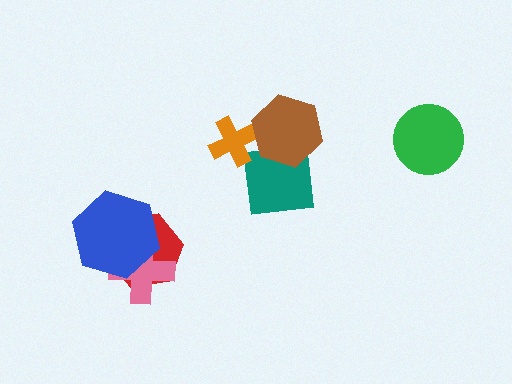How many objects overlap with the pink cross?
2 objects overlap with the pink cross.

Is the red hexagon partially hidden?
Yes, it is partially covered by another shape.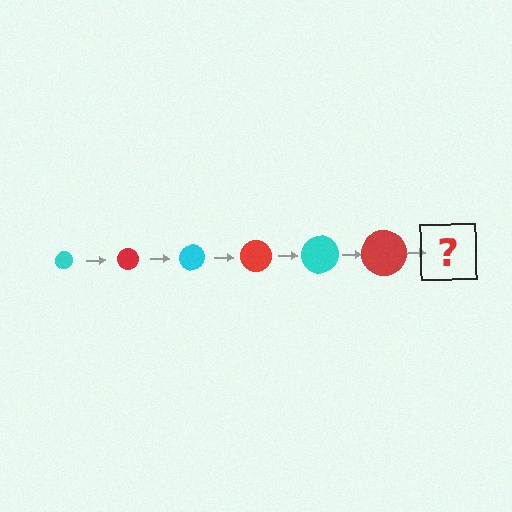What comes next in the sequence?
The next element should be a cyan circle, larger than the previous one.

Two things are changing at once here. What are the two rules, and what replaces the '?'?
The two rules are that the circle grows larger each step and the color cycles through cyan and red. The '?' should be a cyan circle, larger than the previous one.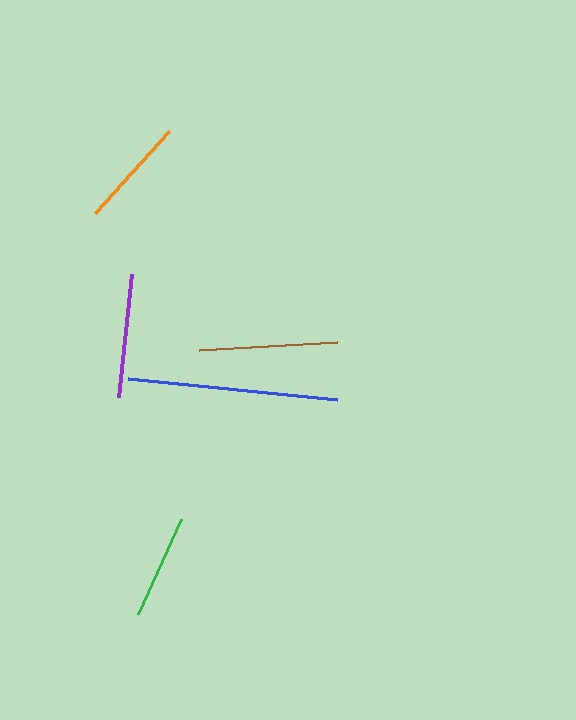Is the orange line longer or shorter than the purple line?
The purple line is longer than the orange line.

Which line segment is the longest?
The blue line is the longest at approximately 210 pixels.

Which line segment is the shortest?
The green line is the shortest at approximately 104 pixels.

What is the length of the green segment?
The green segment is approximately 104 pixels long.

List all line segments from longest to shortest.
From longest to shortest: blue, brown, purple, orange, green.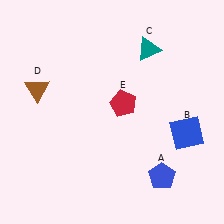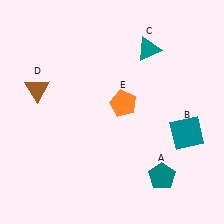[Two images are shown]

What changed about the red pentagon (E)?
In Image 1, E is red. In Image 2, it changed to orange.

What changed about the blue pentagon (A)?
In Image 1, A is blue. In Image 2, it changed to teal.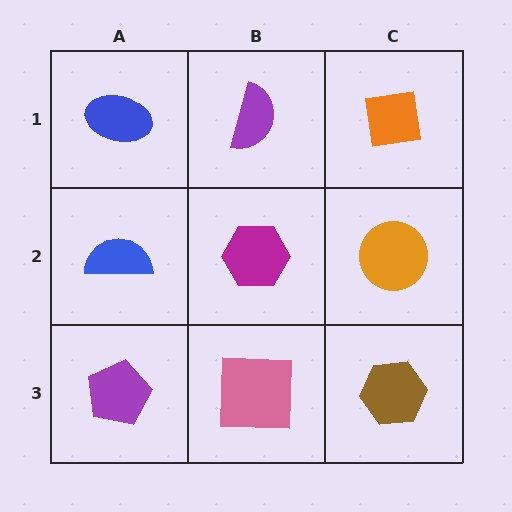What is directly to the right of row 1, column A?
A purple semicircle.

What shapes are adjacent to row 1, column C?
An orange circle (row 2, column C), a purple semicircle (row 1, column B).